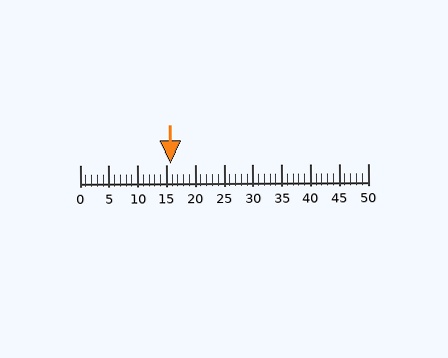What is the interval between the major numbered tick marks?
The major tick marks are spaced 5 units apart.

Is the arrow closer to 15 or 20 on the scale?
The arrow is closer to 15.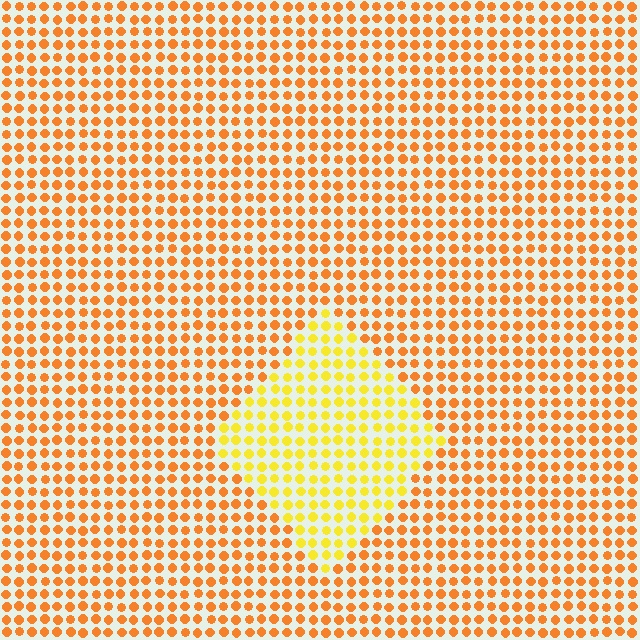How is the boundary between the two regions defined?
The boundary is defined purely by a slight shift in hue (about 31 degrees). Spacing, size, and orientation are identical on both sides.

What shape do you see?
I see a diamond.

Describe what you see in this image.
The image is filled with small orange elements in a uniform arrangement. A diamond-shaped region is visible where the elements are tinted to a slightly different hue, forming a subtle color boundary.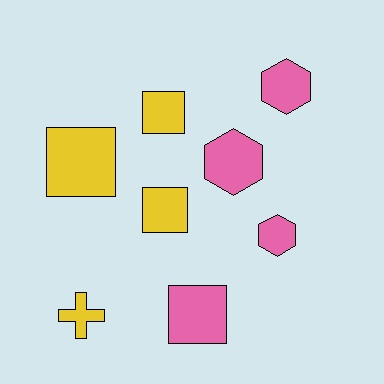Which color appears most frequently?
Pink, with 4 objects.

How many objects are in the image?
There are 8 objects.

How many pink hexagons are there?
There are 3 pink hexagons.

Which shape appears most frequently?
Square, with 4 objects.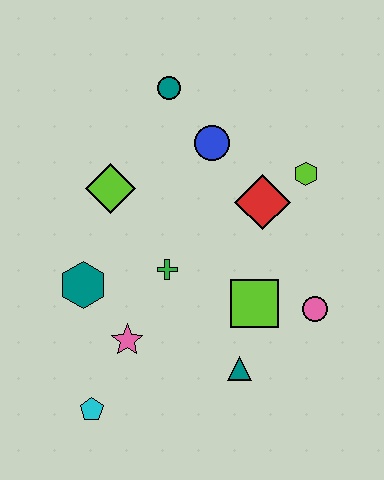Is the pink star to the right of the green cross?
No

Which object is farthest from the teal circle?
The cyan pentagon is farthest from the teal circle.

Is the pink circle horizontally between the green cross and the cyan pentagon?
No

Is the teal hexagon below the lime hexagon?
Yes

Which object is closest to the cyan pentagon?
The pink star is closest to the cyan pentagon.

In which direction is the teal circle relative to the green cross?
The teal circle is above the green cross.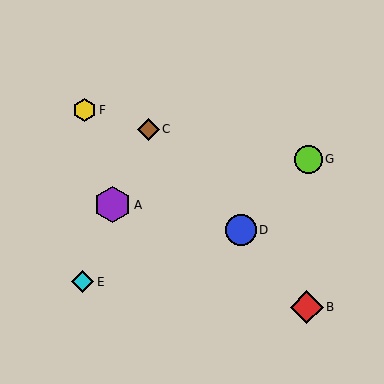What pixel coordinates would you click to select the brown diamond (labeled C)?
Click at (148, 129) to select the brown diamond C.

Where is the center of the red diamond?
The center of the red diamond is at (307, 307).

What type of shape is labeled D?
Shape D is a blue circle.